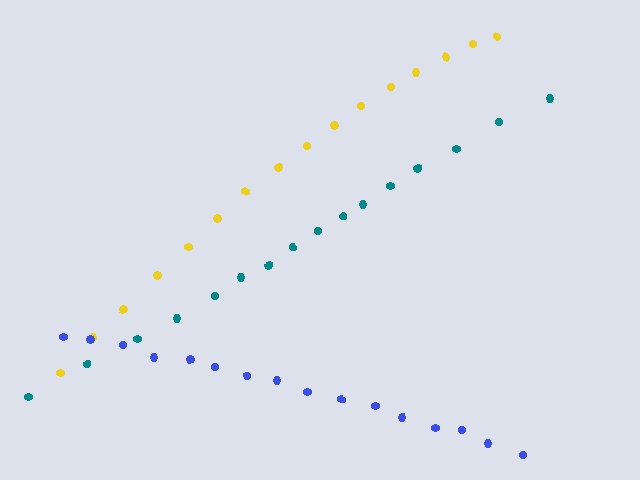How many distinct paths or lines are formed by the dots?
There are 3 distinct paths.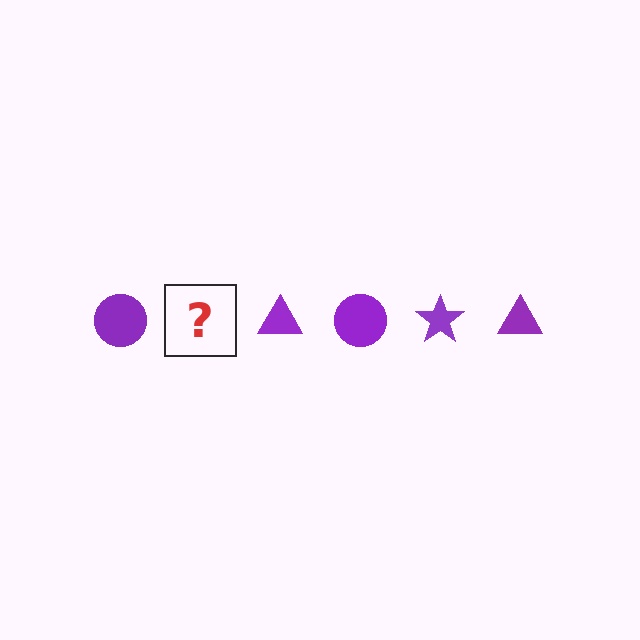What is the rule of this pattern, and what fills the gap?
The rule is that the pattern cycles through circle, star, triangle shapes in purple. The gap should be filled with a purple star.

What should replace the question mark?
The question mark should be replaced with a purple star.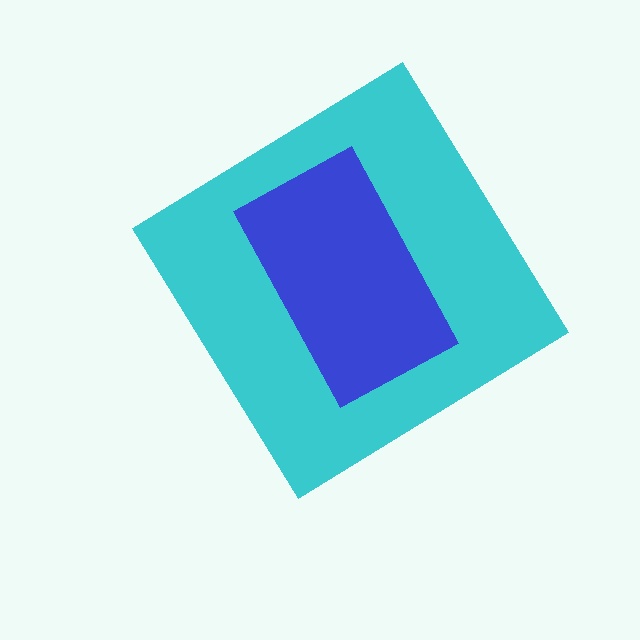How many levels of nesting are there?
2.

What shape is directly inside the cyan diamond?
The blue rectangle.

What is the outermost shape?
The cyan diamond.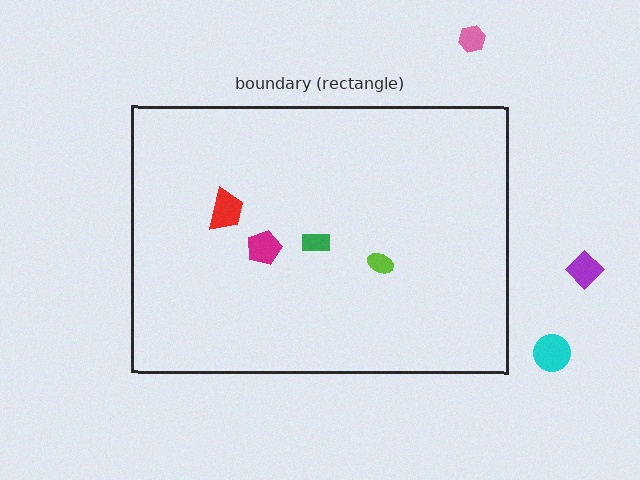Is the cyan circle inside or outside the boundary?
Outside.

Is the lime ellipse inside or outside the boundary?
Inside.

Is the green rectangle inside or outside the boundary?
Inside.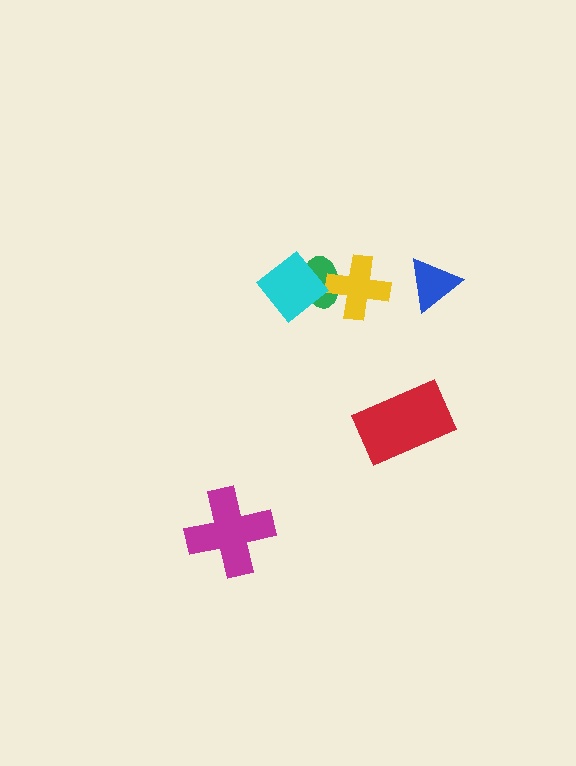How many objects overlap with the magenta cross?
0 objects overlap with the magenta cross.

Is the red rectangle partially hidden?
No, no other shape covers it.